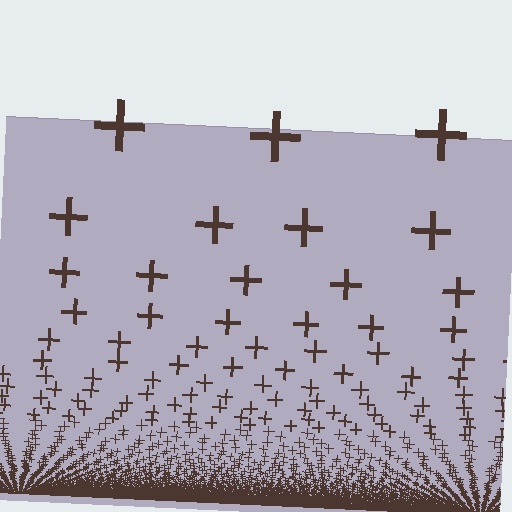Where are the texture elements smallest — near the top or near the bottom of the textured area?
Near the bottom.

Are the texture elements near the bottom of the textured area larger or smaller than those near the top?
Smaller. The gradient is inverted — elements near the bottom are smaller and denser.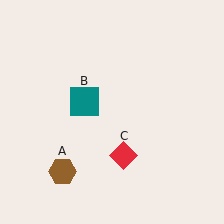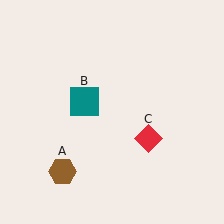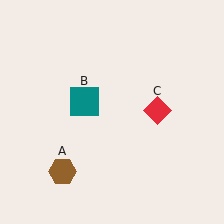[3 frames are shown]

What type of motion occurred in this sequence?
The red diamond (object C) rotated counterclockwise around the center of the scene.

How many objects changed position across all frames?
1 object changed position: red diamond (object C).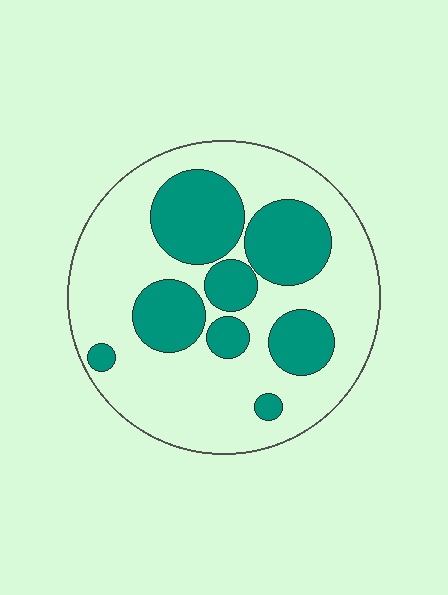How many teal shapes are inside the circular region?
8.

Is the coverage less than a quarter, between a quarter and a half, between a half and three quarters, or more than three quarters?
Between a quarter and a half.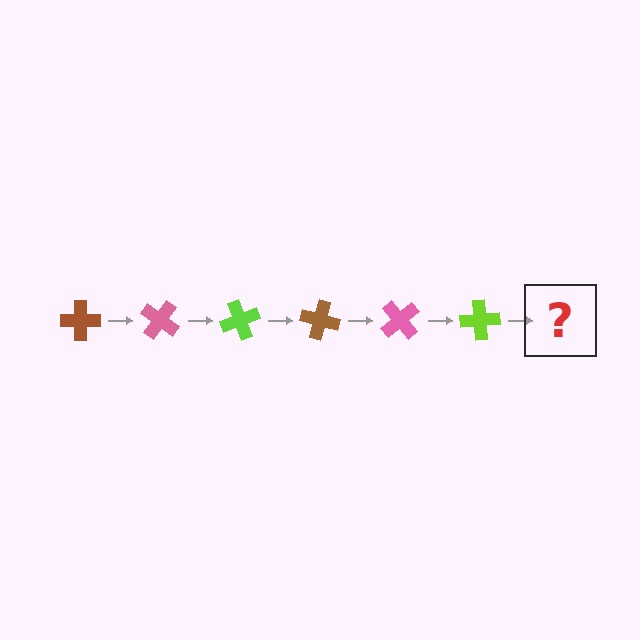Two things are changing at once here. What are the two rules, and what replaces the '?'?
The two rules are that it rotates 35 degrees each step and the color cycles through brown, pink, and lime. The '?' should be a brown cross, rotated 210 degrees from the start.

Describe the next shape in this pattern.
It should be a brown cross, rotated 210 degrees from the start.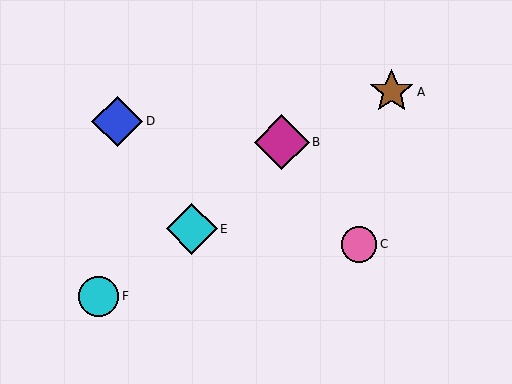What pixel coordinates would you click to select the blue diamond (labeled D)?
Click at (117, 121) to select the blue diamond D.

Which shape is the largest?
The magenta diamond (labeled B) is the largest.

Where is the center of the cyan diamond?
The center of the cyan diamond is at (192, 229).